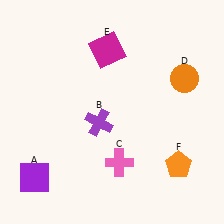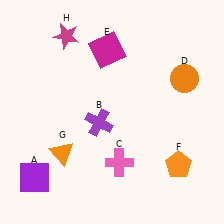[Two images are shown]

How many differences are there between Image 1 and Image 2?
There are 2 differences between the two images.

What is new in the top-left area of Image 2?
A magenta star (H) was added in the top-left area of Image 2.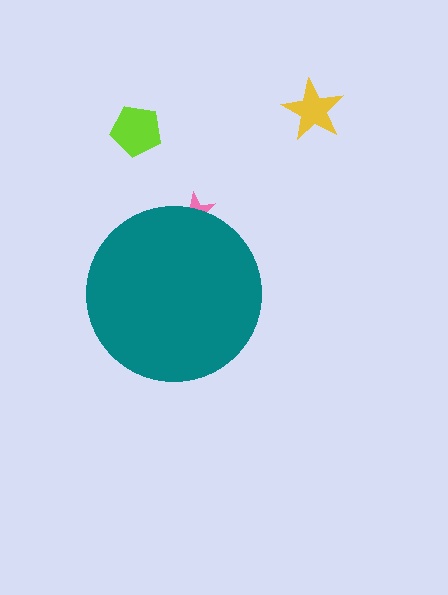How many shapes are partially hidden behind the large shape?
1 shape is partially hidden.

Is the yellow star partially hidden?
No, the yellow star is fully visible.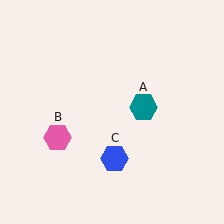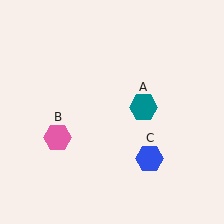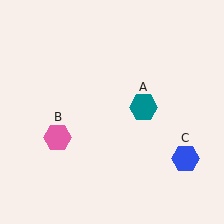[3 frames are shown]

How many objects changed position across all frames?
1 object changed position: blue hexagon (object C).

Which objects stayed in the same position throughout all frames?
Teal hexagon (object A) and pink hexagon (object B) remained stationary.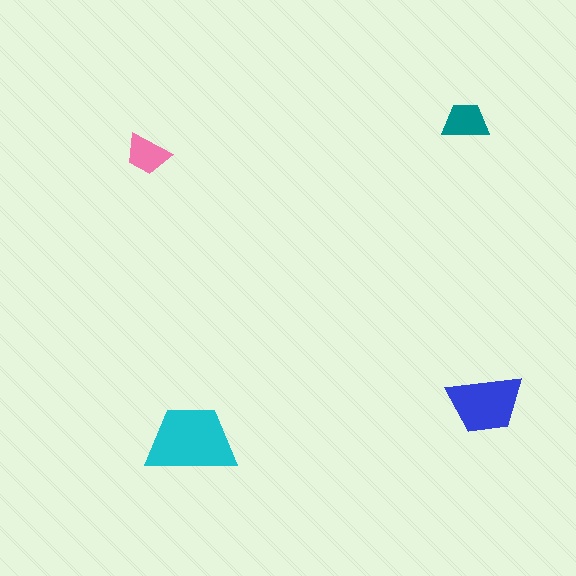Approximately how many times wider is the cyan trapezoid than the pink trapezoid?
About 2 times wider.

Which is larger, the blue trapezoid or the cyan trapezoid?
The cyan one.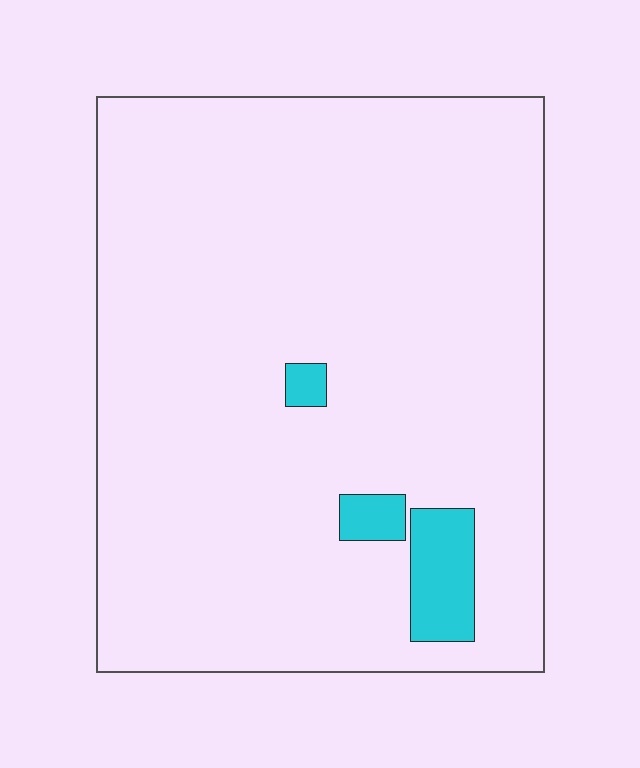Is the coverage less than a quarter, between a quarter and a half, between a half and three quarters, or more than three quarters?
Less than a quarter.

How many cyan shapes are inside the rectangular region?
3.